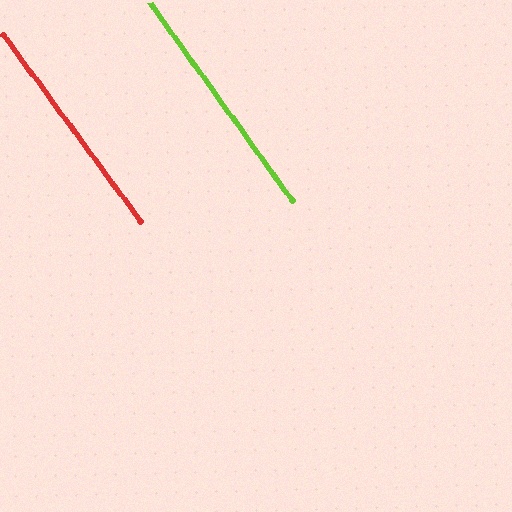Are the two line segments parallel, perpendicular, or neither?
Parallel — their directions differ by only 0.7°.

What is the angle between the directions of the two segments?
Approximately 1 degree.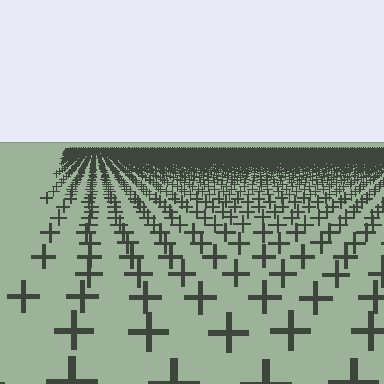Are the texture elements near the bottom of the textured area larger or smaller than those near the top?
Larger. Near the bottom, elements are closer to the viewer and appear at a bigger on-screen size.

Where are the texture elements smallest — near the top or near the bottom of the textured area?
Near the top.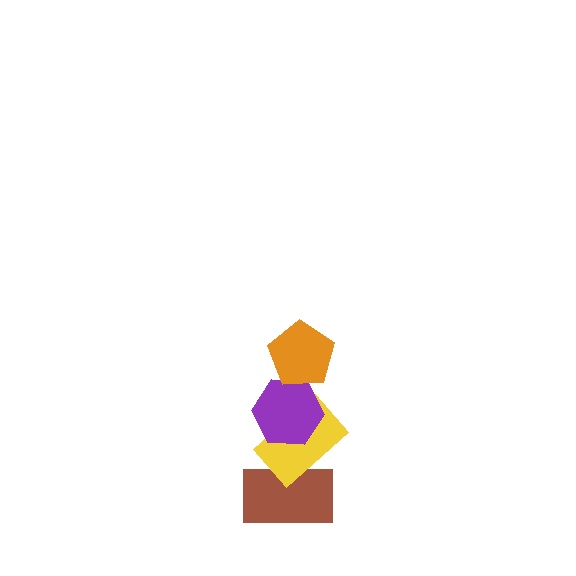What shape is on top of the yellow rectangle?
The purple hexagon is on top of the yellow rectangle.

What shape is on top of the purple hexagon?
The orange pentagon is on top of the purple hexagon.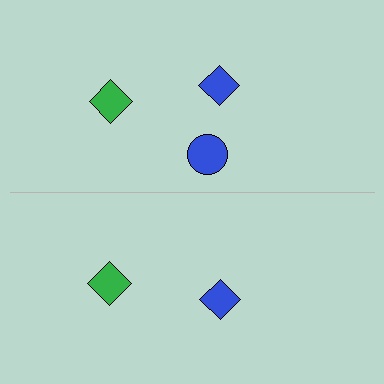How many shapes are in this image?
There are 5 shapes in this image.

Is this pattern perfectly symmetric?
No, the pattern is not perfectly symmetric. A blue circle is missing from the bottom side.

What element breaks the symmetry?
A blue circle is missing from the bottom side.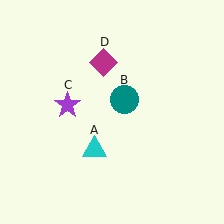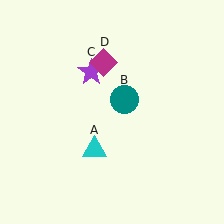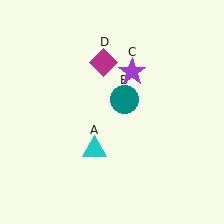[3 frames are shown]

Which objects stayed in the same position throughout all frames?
Cyan triangle (object A) and teal circle (object B) and magenta diamond (object D) remained stationary.